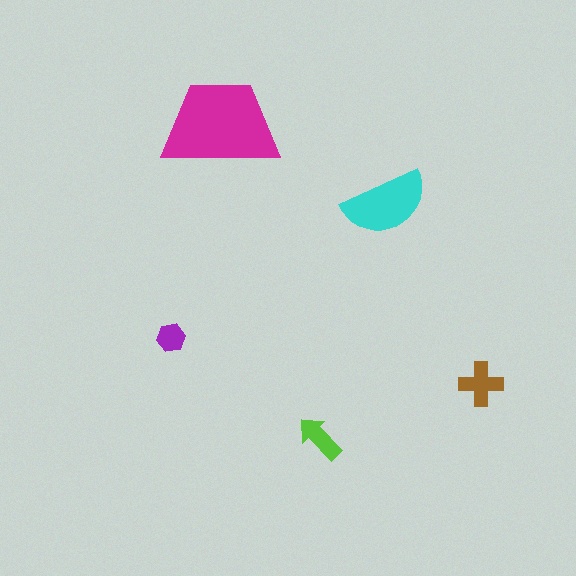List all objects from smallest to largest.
The purple hexagon, the lime arrow, the brown cross, the cyan semicircle, the magenta trapezoid.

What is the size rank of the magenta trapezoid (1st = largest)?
1st.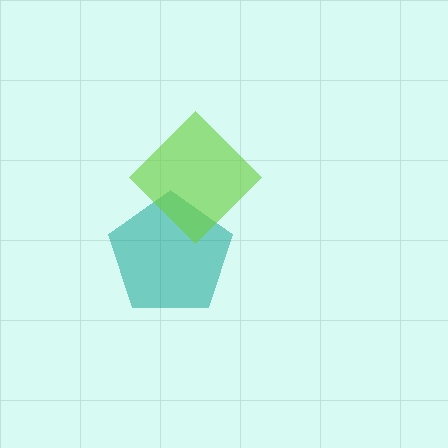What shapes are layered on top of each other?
The layered shapes are: a teal pentagon, a lime diamond.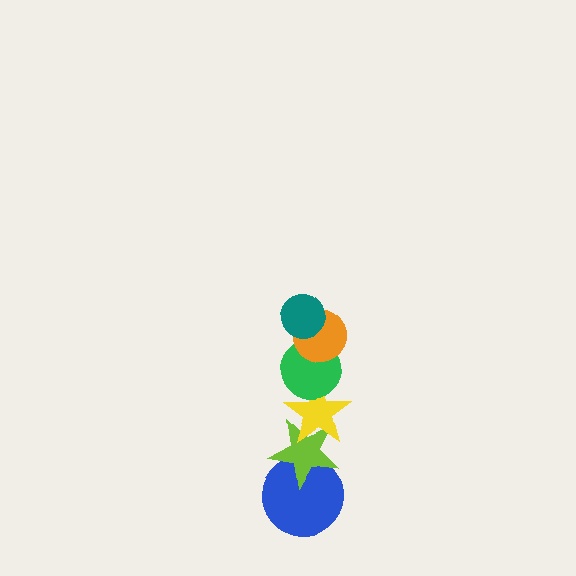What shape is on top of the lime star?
The yellow star is on top of the lime star.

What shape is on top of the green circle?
The orange circle is on top of the green circle.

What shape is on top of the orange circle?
The teal circle is on top of the orange circle.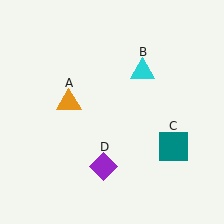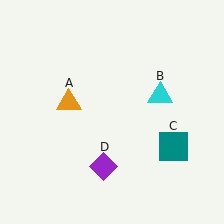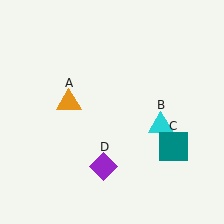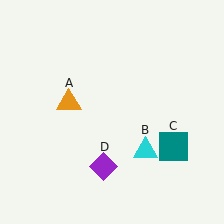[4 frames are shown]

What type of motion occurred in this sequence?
The cyan triangle (object B) rotated clockwise around the center of the scene.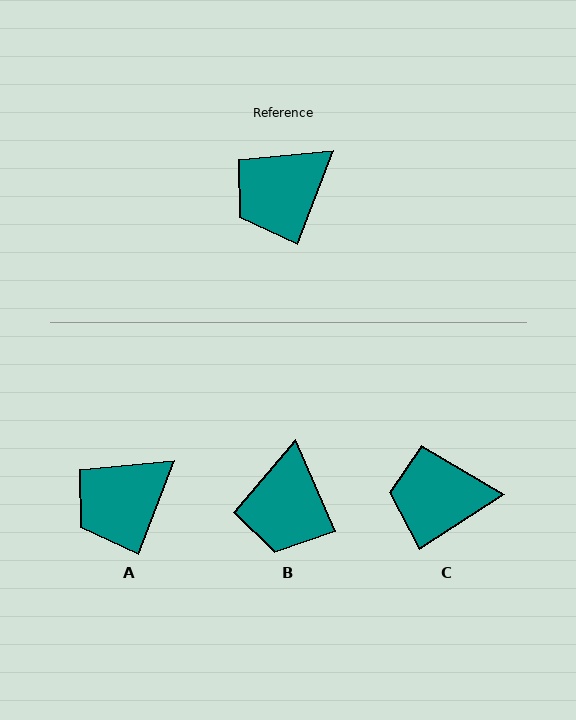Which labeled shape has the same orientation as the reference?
A.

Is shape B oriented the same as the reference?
No, it is off by about 44 degrees.